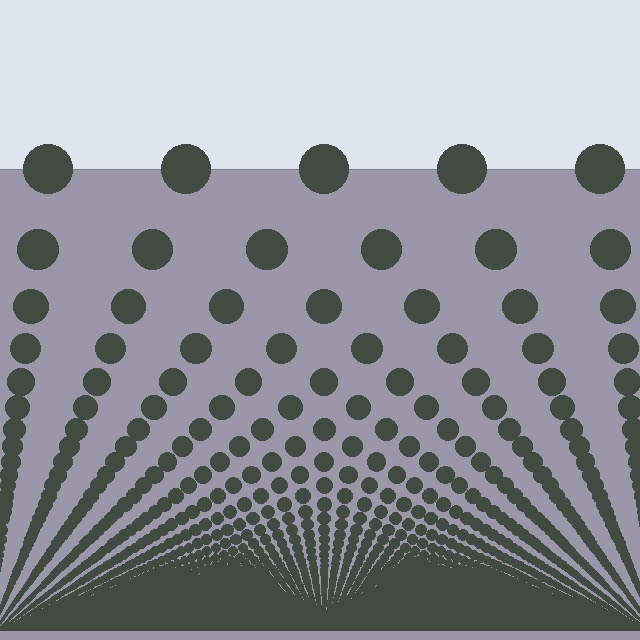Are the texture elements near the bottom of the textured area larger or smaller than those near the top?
Smaller. The gradient is inverted — elements near the bottom are smaller and denser.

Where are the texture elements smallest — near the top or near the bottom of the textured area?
Near the bottom.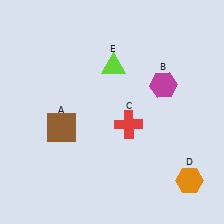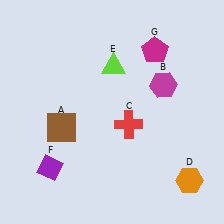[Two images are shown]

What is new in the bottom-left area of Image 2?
A purple diamond (F) was added in the bottom-left area of Image 2.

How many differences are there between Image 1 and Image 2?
There are 2 differences between the two images.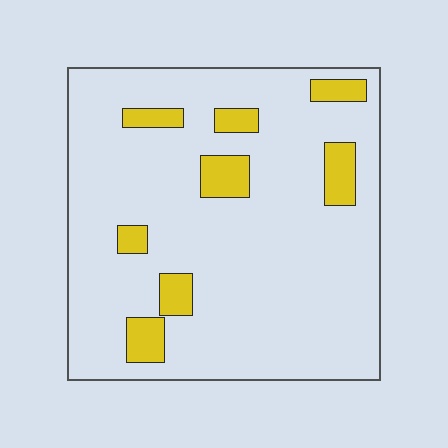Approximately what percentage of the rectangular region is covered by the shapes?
Approximately 10%.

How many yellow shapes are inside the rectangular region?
8.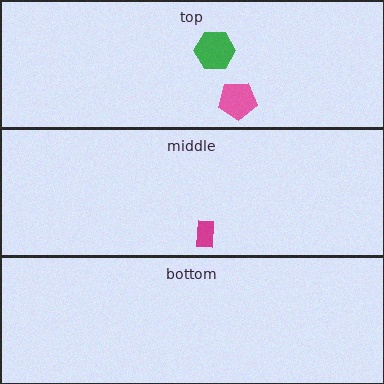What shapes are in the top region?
The green hexagon, the pink pentagon.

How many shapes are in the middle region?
1.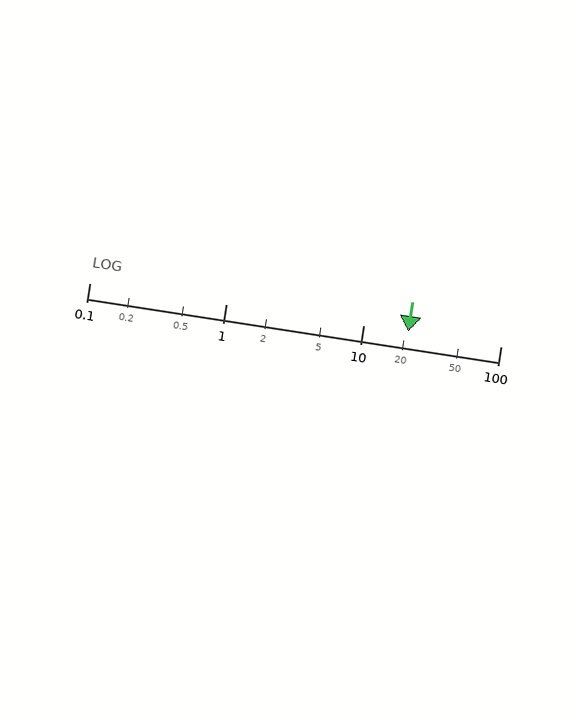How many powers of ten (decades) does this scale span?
The scale spans 3 decades, from 0.1 to 100.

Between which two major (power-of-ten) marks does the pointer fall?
The pointer is between 10 and 100.